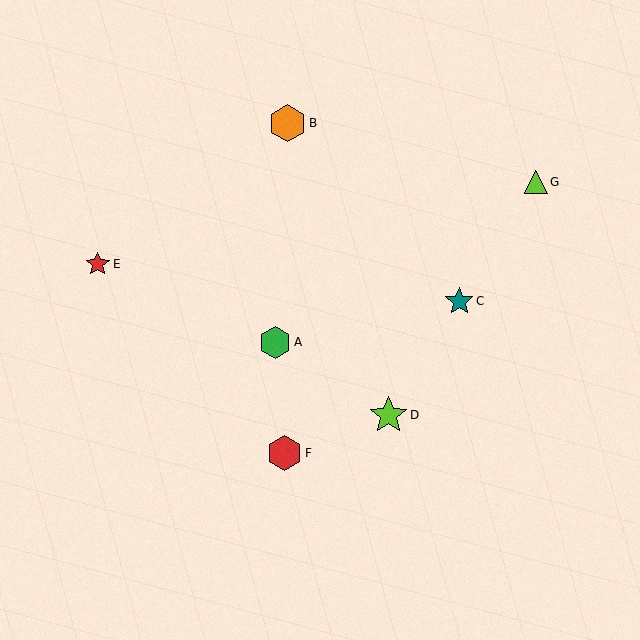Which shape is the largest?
The lime star (labeled D) is the largest.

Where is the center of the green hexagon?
The center of the green hexagon is at (275, 342).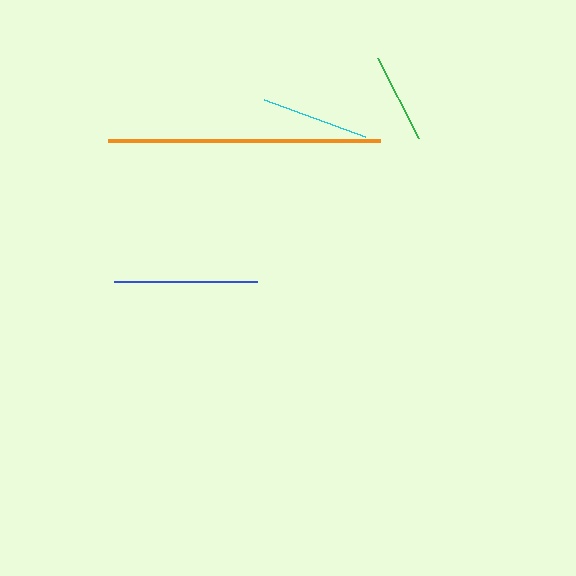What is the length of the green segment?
The green segment is approximately 89 pixels long.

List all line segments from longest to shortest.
From longest to shortest: orange, blue, cyan, green.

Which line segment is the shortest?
The green line is the shortest at approximately 89 pixels.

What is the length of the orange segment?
The orange segment is approximately 272 pixels long.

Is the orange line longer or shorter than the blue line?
The orange line is longer than the blue line.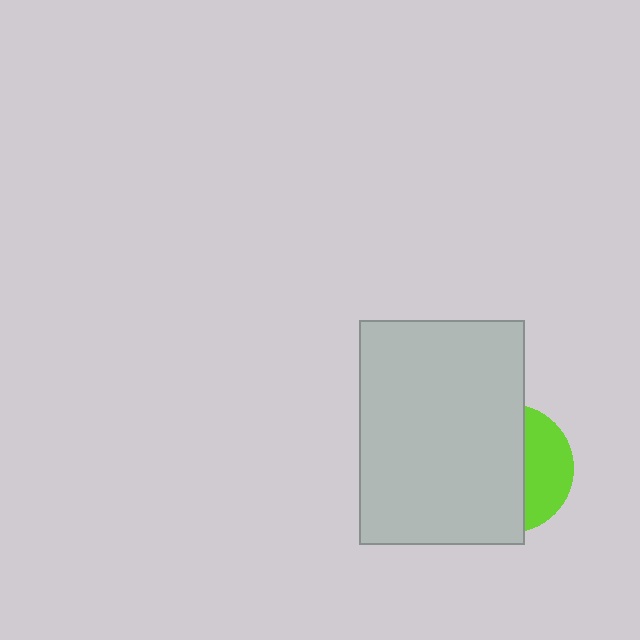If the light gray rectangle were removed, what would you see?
You would see the complete lime circle.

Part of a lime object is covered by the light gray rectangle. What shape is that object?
It is a circle.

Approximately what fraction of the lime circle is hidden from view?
Roughly 66% of the lime circle is hidden behind the light gray rectangle.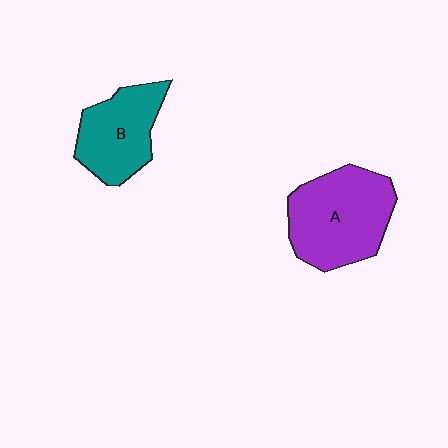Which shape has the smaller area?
Shape B (teal).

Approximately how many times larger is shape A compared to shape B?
Approximately 1.4 times.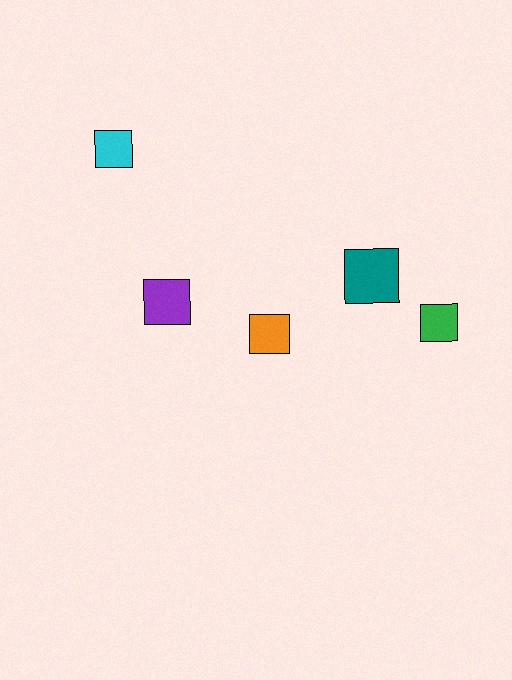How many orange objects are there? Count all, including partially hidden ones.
There is 1 orange object.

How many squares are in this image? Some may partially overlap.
There are 5 squares.